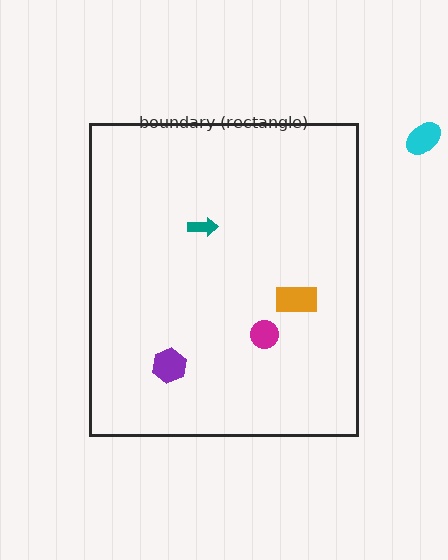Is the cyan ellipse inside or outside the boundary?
Outside.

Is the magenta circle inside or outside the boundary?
Inside.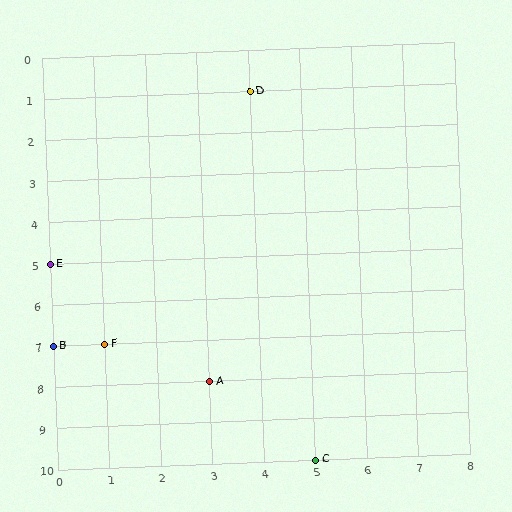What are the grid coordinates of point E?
Point E is at grid coordinates (0, 5).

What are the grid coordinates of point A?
Point A is at grid coordinates (3, 8).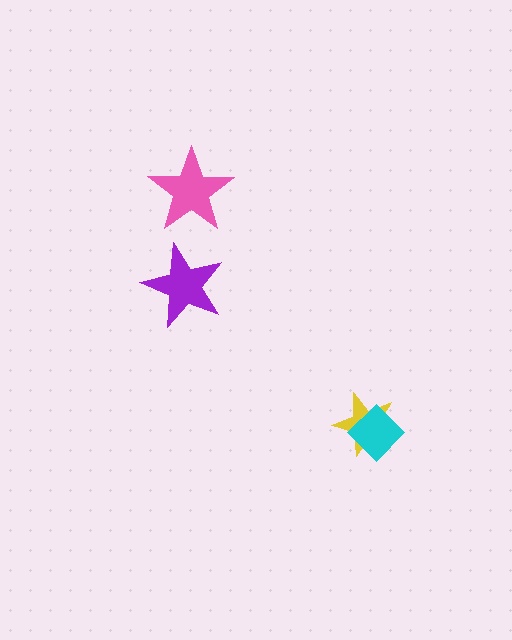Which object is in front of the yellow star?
The cyan diamond is in front of the yellow star.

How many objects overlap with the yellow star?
1 object overlaps with the yellow star.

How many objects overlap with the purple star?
0 objects overlap with the purple star.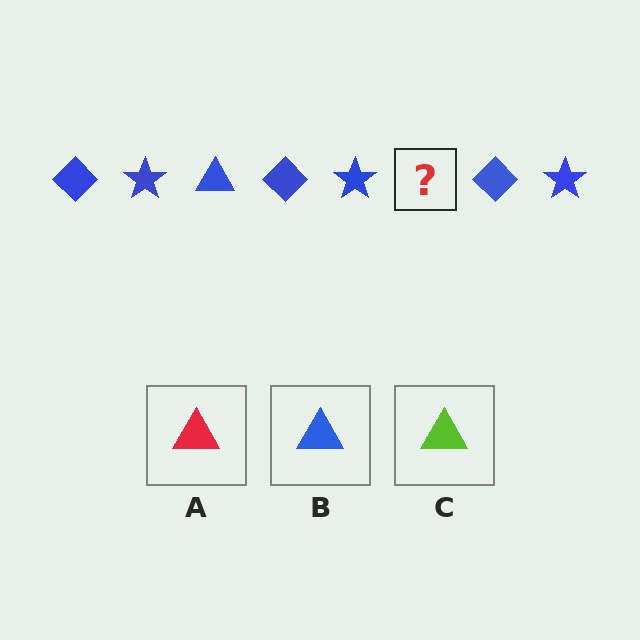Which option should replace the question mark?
Option B.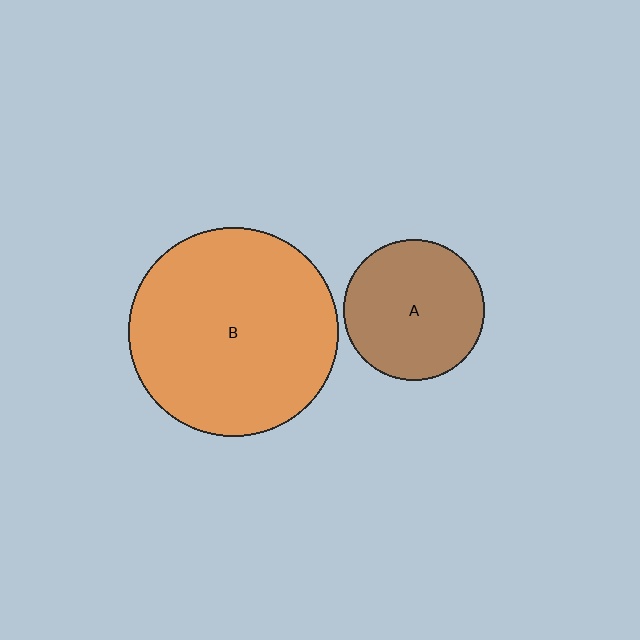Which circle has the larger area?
Circle B (orange).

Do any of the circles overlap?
No, none of the circles overlap.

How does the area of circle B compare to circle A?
Approximately 2.2 times.